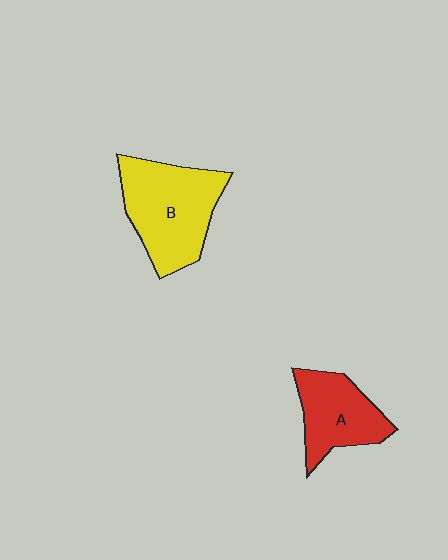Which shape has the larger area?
Shape B (yellow).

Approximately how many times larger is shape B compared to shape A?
Approximately 1.4 times.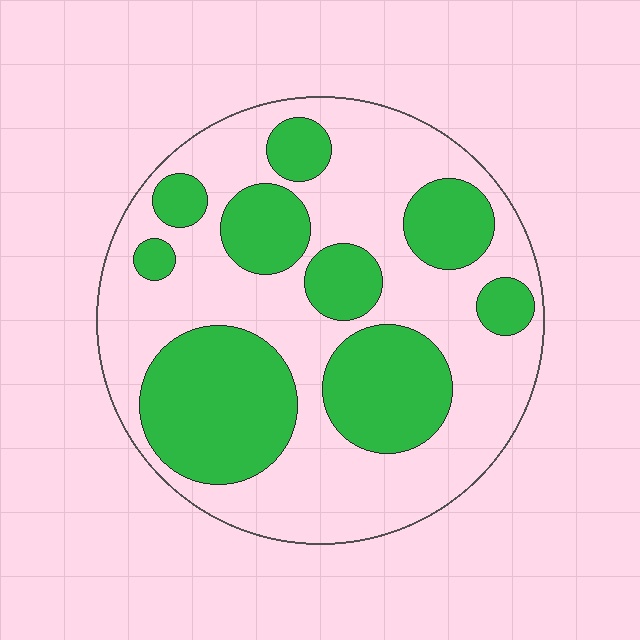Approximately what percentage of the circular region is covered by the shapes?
Approximately 40%.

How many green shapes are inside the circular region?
9.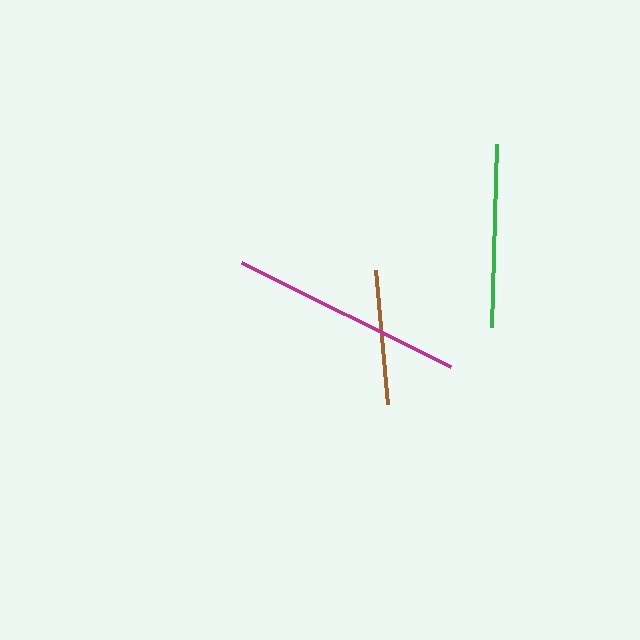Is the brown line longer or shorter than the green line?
The green line is longer than the brown line.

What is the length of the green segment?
The green segment is approximately 183 pixels long.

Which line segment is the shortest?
The brown line is the shortest at approximately 134 pixels.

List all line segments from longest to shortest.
From longest to shortest: magenta, green, brown.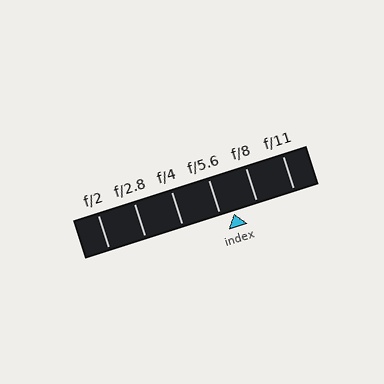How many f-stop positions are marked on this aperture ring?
There are 6 f-stop positions marked.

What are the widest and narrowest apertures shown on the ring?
The widest aperture shown is f/2 and the narrowest is f/11.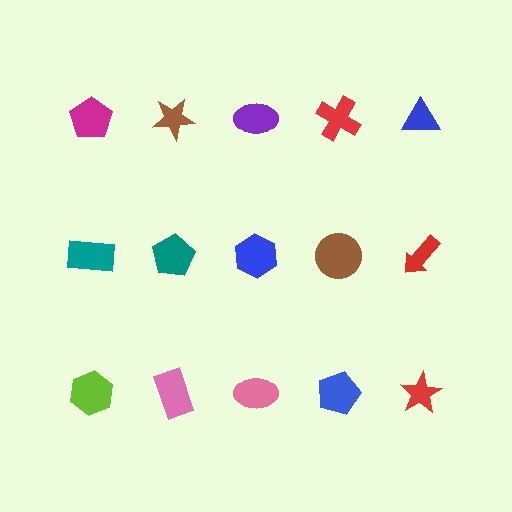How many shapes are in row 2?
5 shapes.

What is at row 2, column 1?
A teal rectangle.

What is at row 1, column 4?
A red cross.